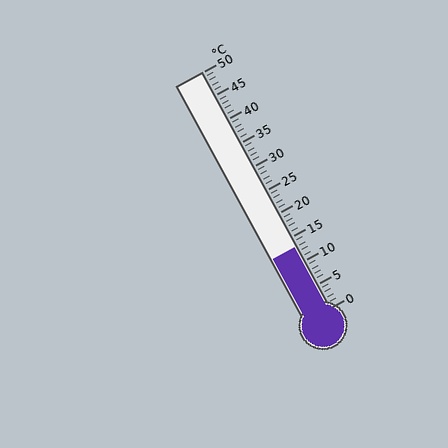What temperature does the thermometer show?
The thermometer shows approximately 13°C.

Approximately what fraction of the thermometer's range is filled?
The thermometer is filled to approximately 25% of its range.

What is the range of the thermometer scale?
The thermometer scale ranges from 0°C to 50°C.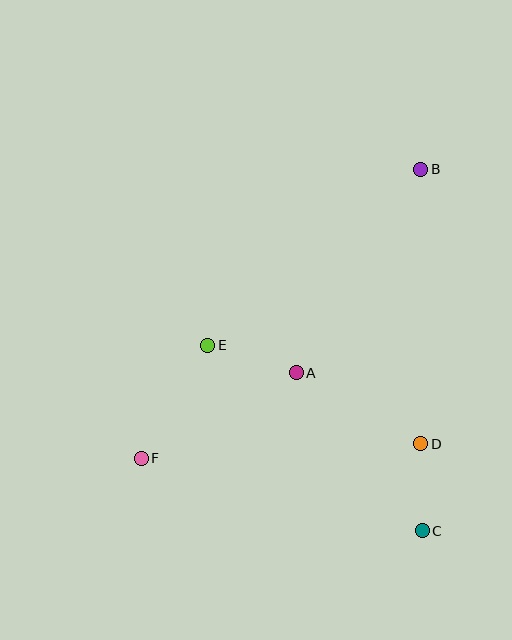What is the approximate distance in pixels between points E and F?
The distance between E and F is approximately 131 pixels.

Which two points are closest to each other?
Points C and D are closest to each other.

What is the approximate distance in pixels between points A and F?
The distance between A and F is approximately 177 pixels.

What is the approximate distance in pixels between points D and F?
The distance between D and F is approximately 280 pixels.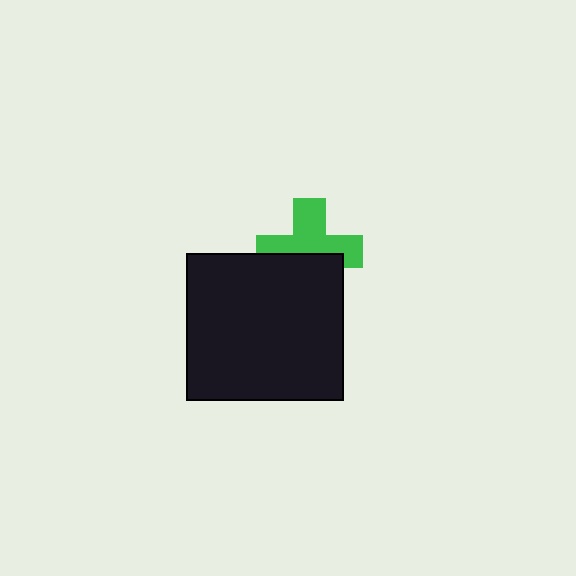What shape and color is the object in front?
The object in front is a black rectangle.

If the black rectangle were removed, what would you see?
You would see the complete green cross.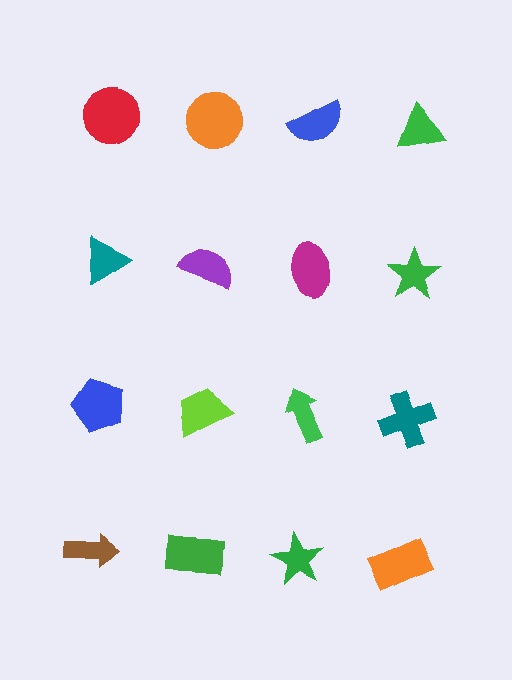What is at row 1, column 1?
A red circle.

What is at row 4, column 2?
A green rectangle.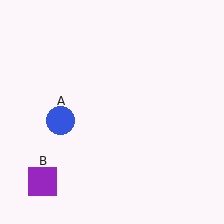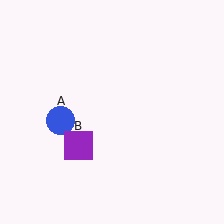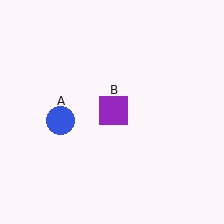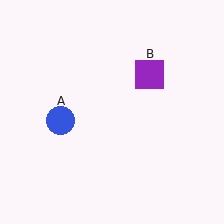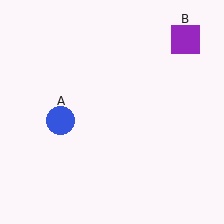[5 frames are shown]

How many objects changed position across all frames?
1 object changed position: purple square (object B).